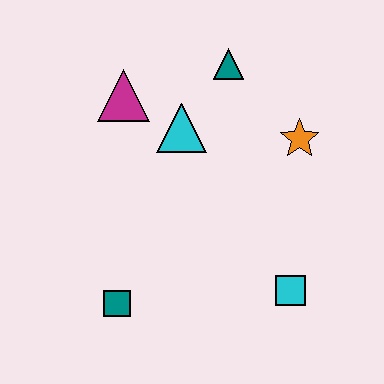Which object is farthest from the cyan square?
The magenta triangle is farthest from the cyan square.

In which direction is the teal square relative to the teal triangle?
The teal square is below the teal triangle.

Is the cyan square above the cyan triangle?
No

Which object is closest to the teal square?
The cyan square is closest to the teal square.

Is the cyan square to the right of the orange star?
No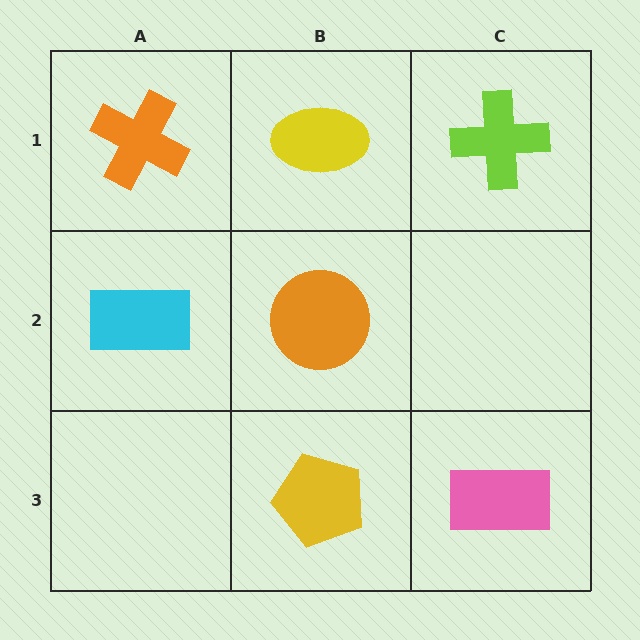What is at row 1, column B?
A yellow ellipse.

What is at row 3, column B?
A yellow pentagon.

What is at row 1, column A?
An orange cross.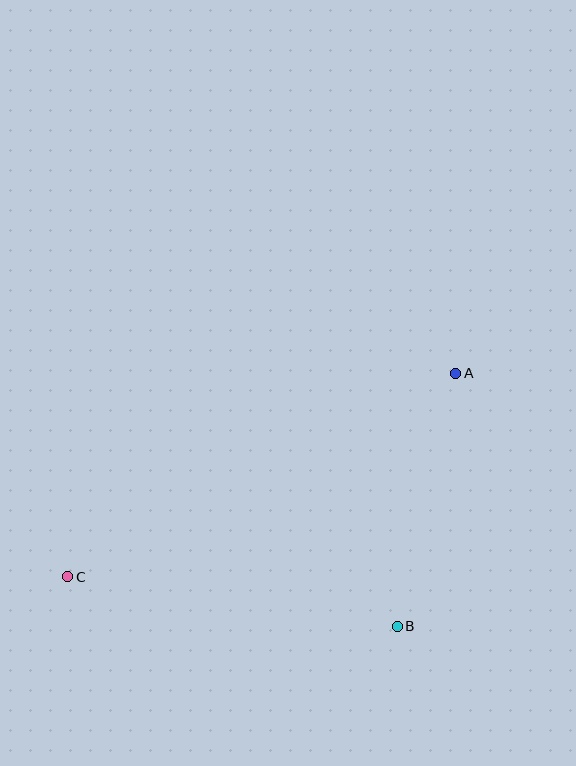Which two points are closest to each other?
Points A and B are closest to each other.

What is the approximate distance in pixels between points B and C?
The distance between B and C is approximately 333 pixels.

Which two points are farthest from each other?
Points A and C are farthest from each other.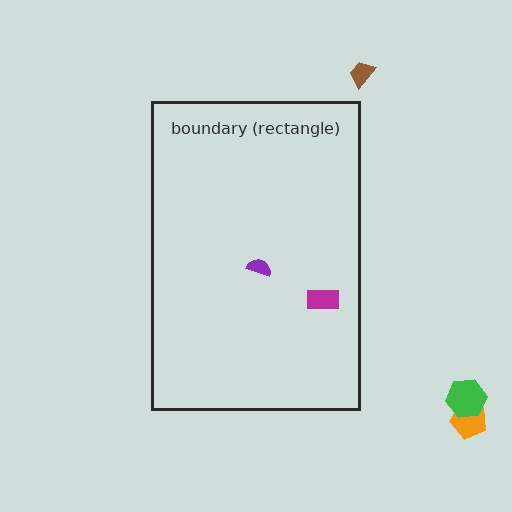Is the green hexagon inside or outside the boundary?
Outside.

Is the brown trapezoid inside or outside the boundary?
Outside.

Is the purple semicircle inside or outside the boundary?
Inside.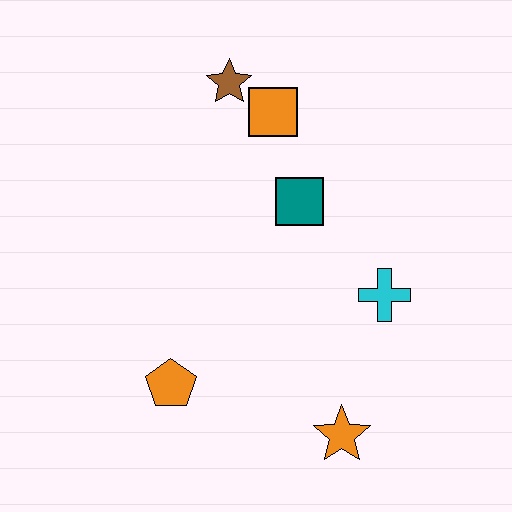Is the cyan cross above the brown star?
No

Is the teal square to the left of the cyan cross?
Yes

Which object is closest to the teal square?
The orange square is closest to the teal square.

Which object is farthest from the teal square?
The orange star is farthest from the teal square.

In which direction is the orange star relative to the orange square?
The orange star is below the orange square.